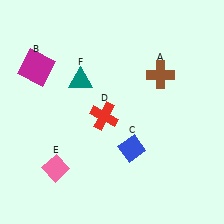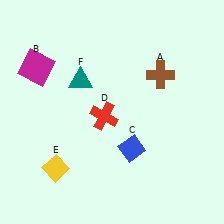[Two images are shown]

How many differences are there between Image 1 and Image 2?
There is 1 difference between the two images.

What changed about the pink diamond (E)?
In Image 1, E is pink. In Image 2, it changed to yellow.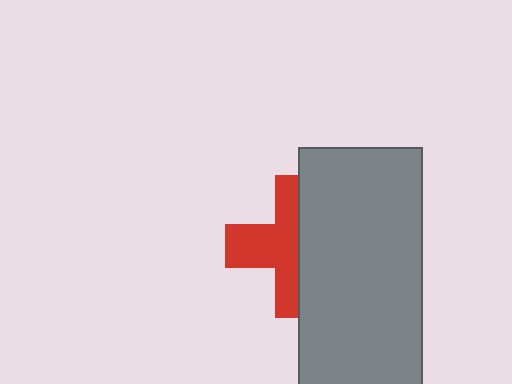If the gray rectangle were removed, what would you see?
You would see the complete red cross.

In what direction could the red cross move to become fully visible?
The red cross could move left. That would shift it out from behind the gray rectangle entirely.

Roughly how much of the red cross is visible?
About half of it is visible (roughly 51%).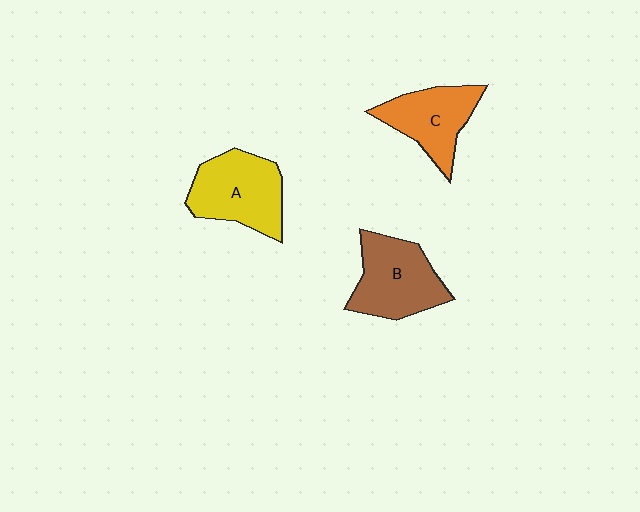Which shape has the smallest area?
Shape C (orange).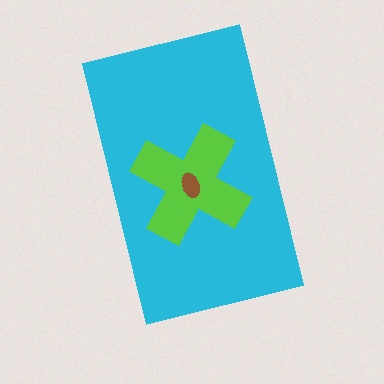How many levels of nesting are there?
3.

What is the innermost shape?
The brown ellipse.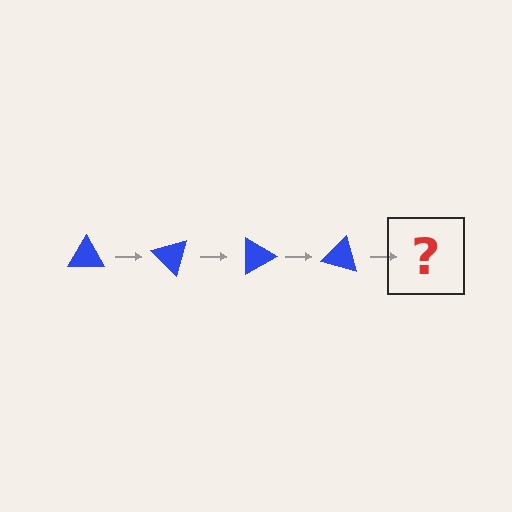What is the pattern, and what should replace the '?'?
The pattern is that the triangle rotates 45 degrees each step. The '?' should be a blue triangle rotated 180 degrees.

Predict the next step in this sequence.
The next step is a blue triangle rotated 180 degrees.